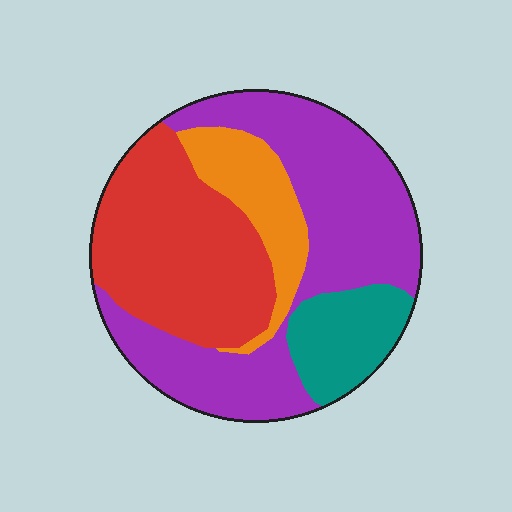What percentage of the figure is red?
Red takes up about one third (1/3) of the figure.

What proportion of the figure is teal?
Teal covers 12% of the figure.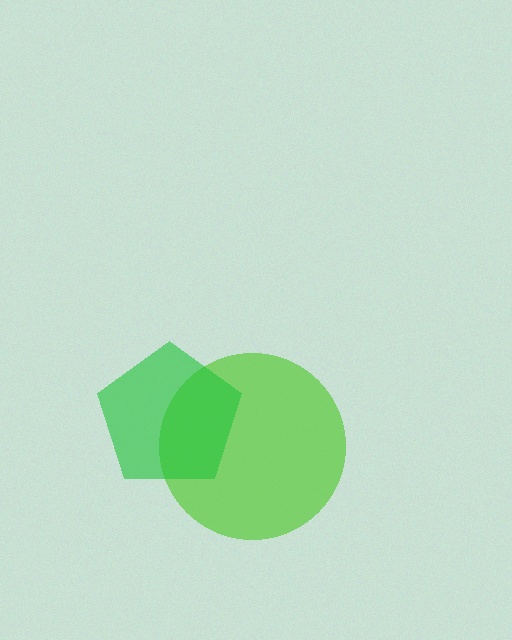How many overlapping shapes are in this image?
There are 2 overlapping shapes in the image.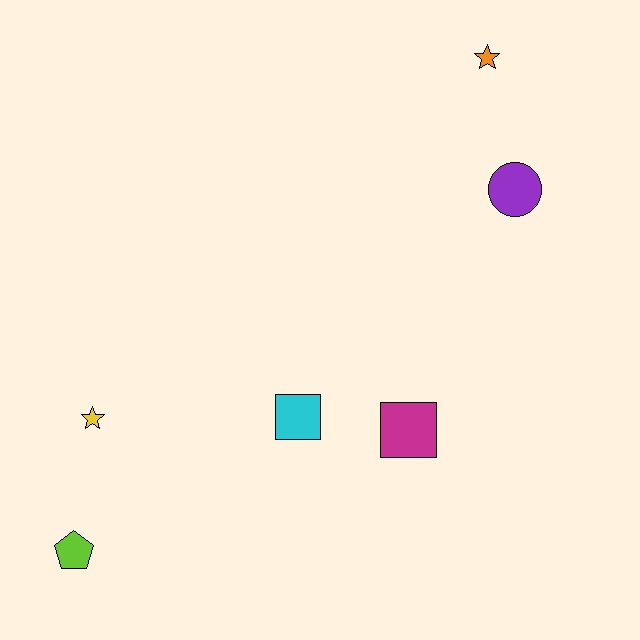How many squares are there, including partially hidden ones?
There are 2 squares.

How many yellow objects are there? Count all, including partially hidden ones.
There is 1 yellow object.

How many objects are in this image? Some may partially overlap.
There are 6 objects.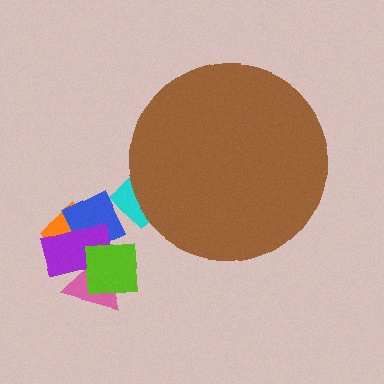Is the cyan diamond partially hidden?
Yes, the cyan diamond is partially hidden behind the brown circle.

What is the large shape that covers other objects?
A brown circle.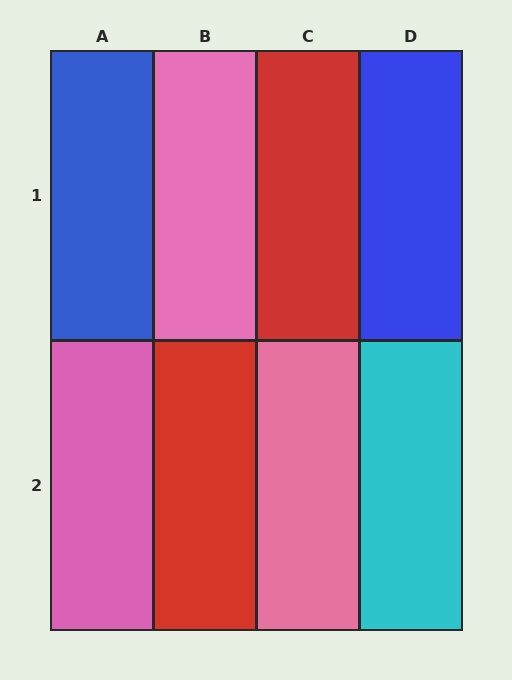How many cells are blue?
2 cells are blue.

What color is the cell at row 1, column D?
Blue.